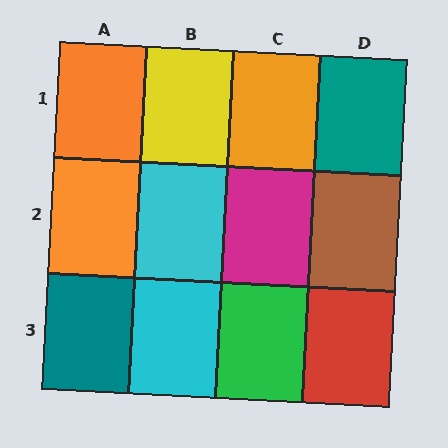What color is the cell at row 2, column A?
Orange.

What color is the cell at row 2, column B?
Cyan.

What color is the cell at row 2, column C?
Magenta.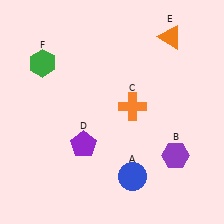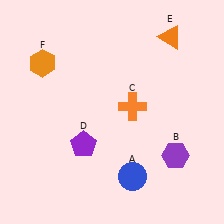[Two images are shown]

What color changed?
The hexagon (F) changed from green in Image 1 to orange in Image 2.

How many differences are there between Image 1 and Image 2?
There is 1 difference between the two images.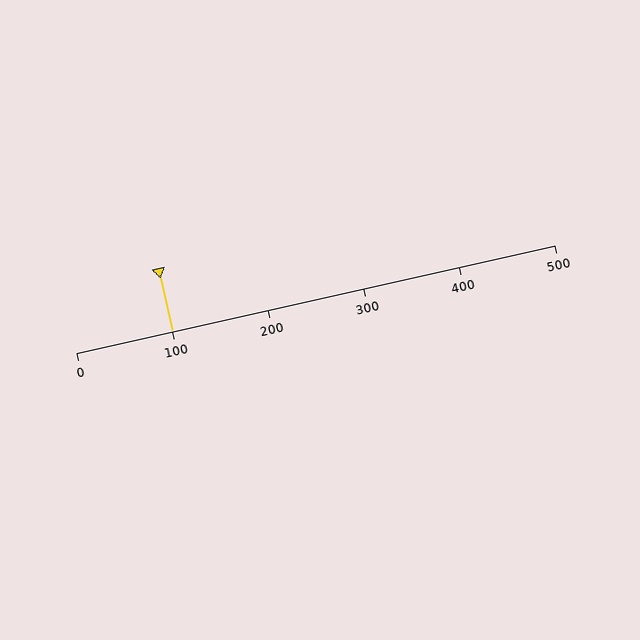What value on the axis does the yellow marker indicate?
The marker indicates approximately 100.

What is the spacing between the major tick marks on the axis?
The major ticks are spaced 100 apart.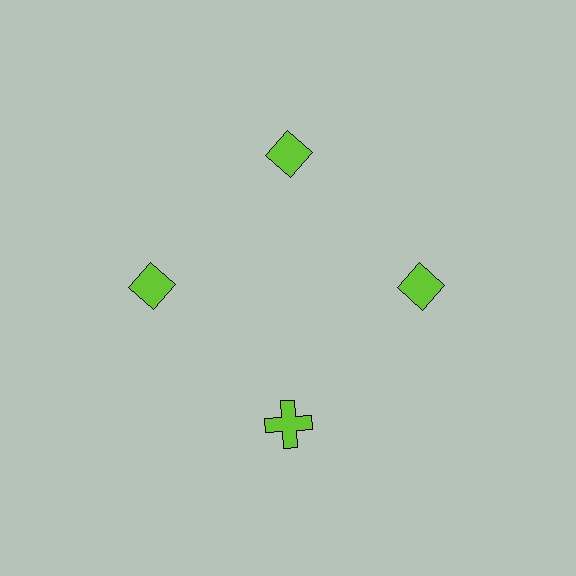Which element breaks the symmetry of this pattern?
The lime cross at roughly the 6 o'clock position breaks the symmetry. All other shapes are lime diamonds.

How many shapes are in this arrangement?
There are 4 shapes arranged in a ring pattern.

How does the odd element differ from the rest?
It has a different shape: cross instead of diamond.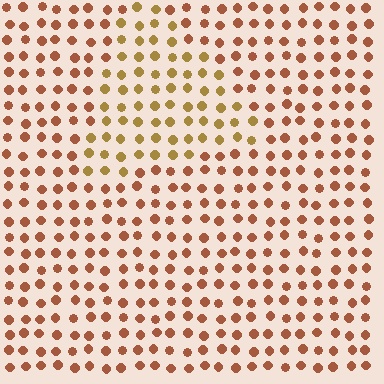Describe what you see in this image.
The image is filled with small brown elements in a uniform arrangement. A triangle-shaped region is visible where the elements are tinted to a slightly different hue, forming a subtle color boundary.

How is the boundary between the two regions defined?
The boundary is defined purely by a slight shift in hue (about 28 degrees). Spacing, size, and orientation are identical on both sides.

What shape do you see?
I see a triangle.